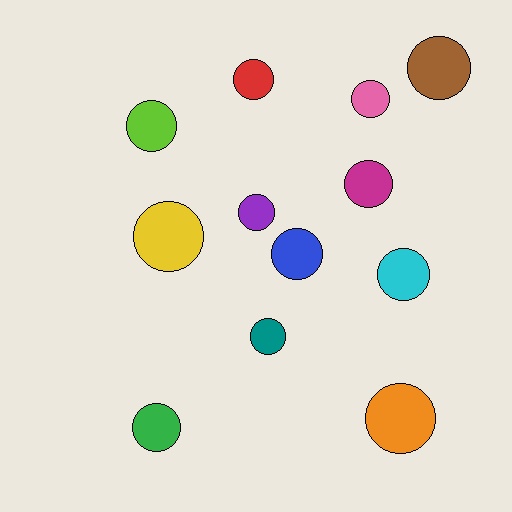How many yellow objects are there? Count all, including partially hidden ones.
There is 1 yellow object.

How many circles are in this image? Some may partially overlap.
There are 12 circles.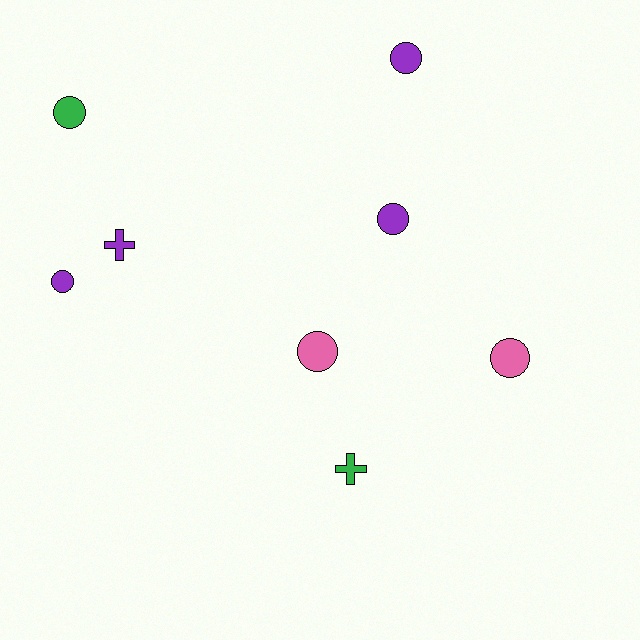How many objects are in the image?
There are 8 objects.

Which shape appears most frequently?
Circle, with 6 objects.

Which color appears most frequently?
Purple, with 4 objects.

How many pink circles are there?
There are 2 pink circles.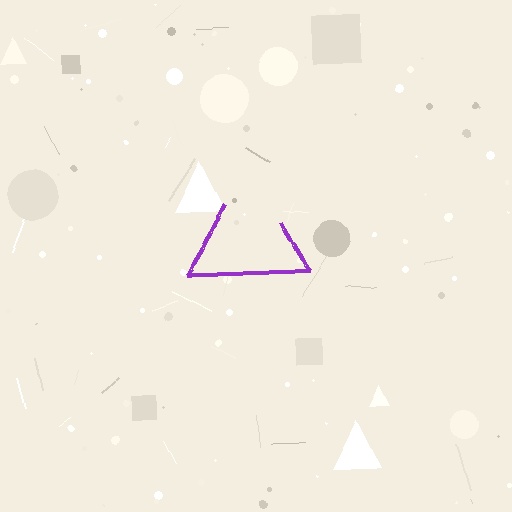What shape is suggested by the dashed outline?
The dashed outline suggests a triangle.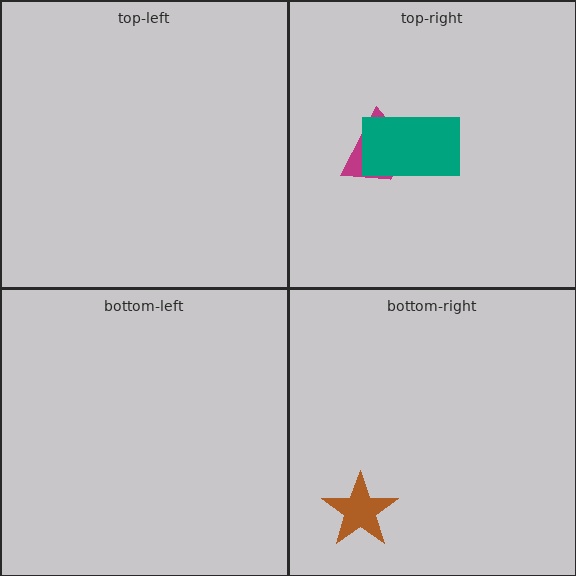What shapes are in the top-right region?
The magenta trapezoid, the teal rectangle.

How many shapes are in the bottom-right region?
1.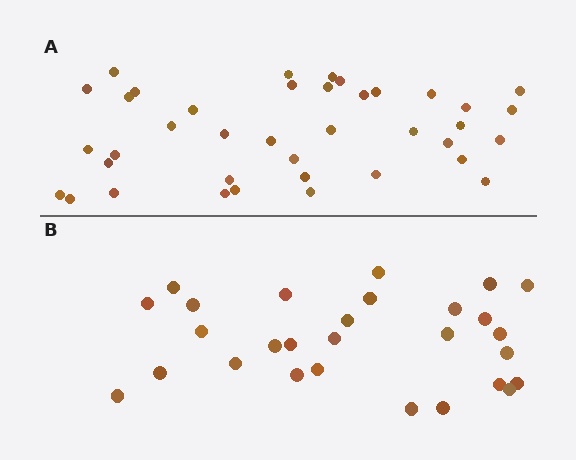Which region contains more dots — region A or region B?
Region A (the top region) has more dots.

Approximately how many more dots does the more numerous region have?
Region A has roughly 12 or so more dots than region B.